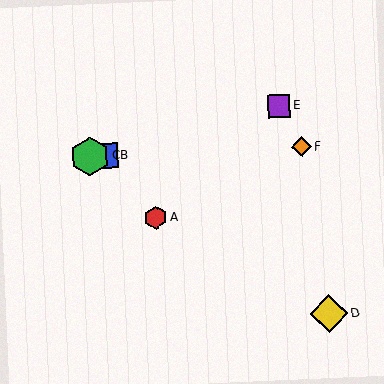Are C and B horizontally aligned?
Yes, both are at y≈156.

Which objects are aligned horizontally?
Objects B, C, F are aligned horizontally.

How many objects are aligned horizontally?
3 objects (B, C, F) are aligned horizontally.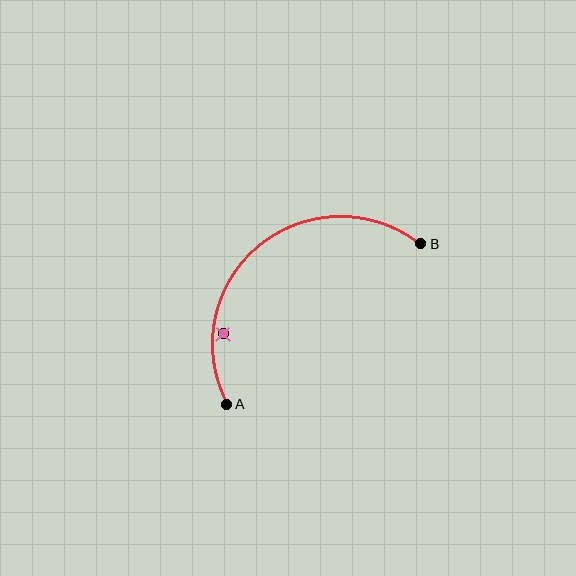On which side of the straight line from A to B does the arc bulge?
The arc bulges above and to the left of the straight line connecting A and B.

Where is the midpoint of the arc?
The arc midpoint is the point on the curve farthest from the straight line joining A and B. It sits above and to the left of that line.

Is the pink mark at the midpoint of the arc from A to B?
No — the pink mark does not lie on the arc at all. It sits slightly inside the curve.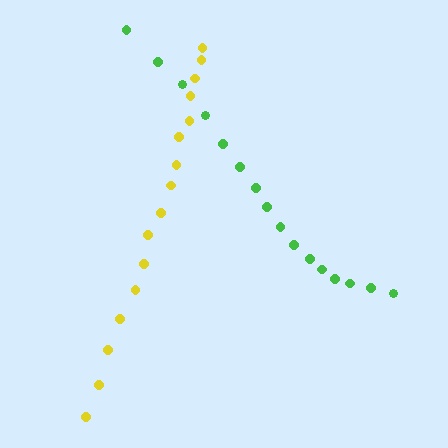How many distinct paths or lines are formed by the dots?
There are 2 distinct paths.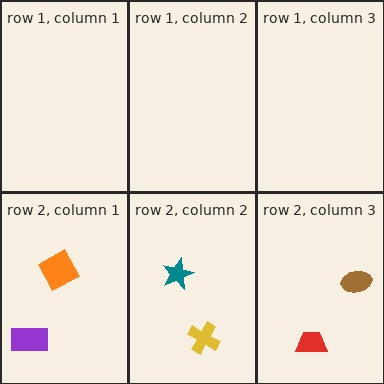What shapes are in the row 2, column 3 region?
The brown ellipse, the red trapezoid.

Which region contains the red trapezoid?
The row 2, column 3 region.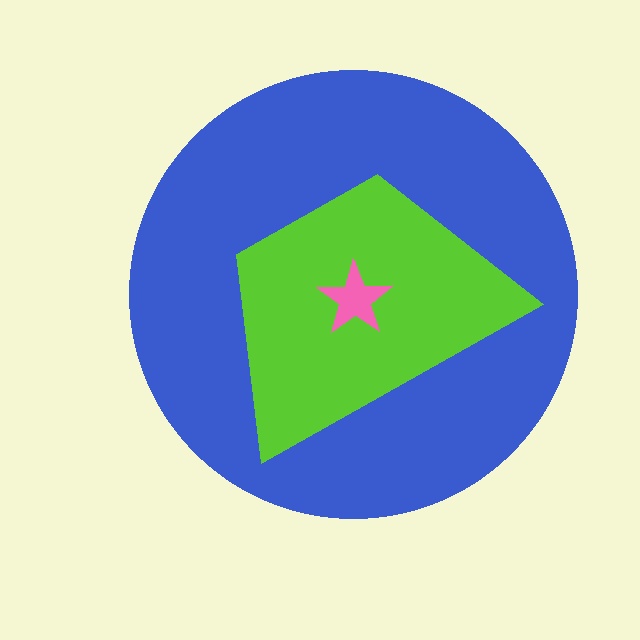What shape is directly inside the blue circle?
The lime trapezoid.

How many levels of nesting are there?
3.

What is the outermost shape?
The blue circle.